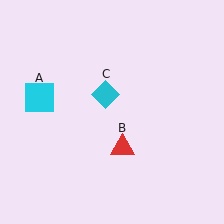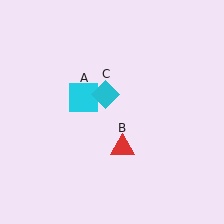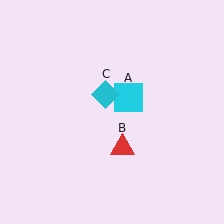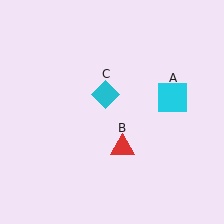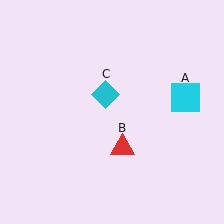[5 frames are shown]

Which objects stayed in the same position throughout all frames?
Red triangle (object B) and cyan diamond (object C) remained stationary.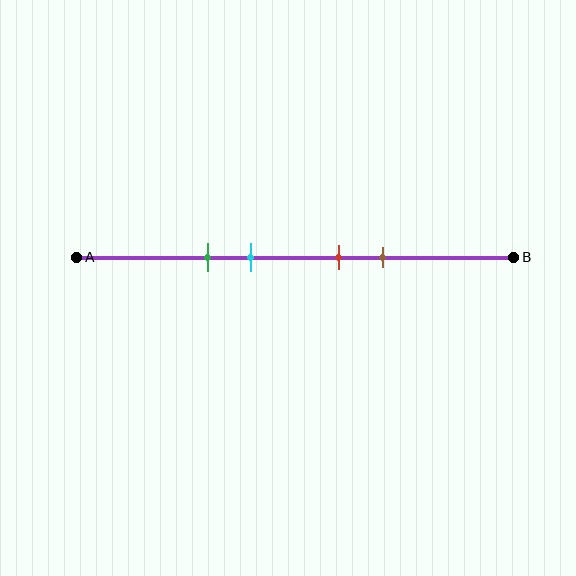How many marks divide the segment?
There are 4 marks dividing the segment.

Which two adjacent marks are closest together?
The red and brown marks are the closest adjacent pair.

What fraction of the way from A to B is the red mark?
The red mark is approximately 60% (0.6) of the way from A to B.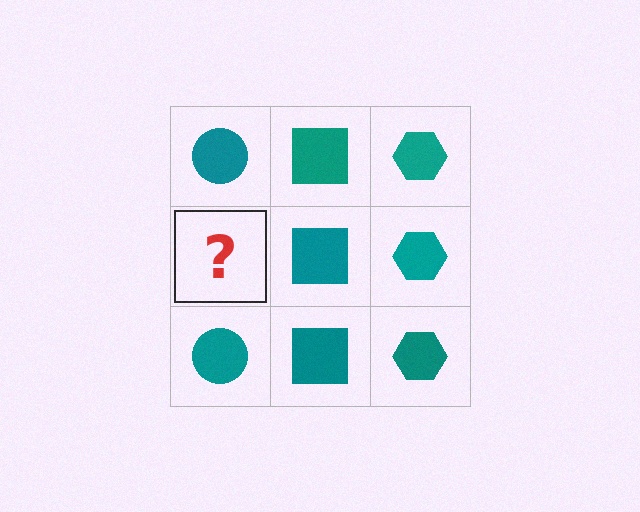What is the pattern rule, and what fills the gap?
The rule is that each column has a consistent shape. The gap should be filled with a teal circle.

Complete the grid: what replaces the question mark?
The question mark should be replaced with a teal circle.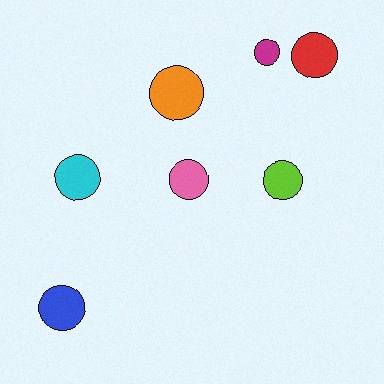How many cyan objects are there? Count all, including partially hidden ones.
There is 1 cyan object.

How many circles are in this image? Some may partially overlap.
There are 7 circles.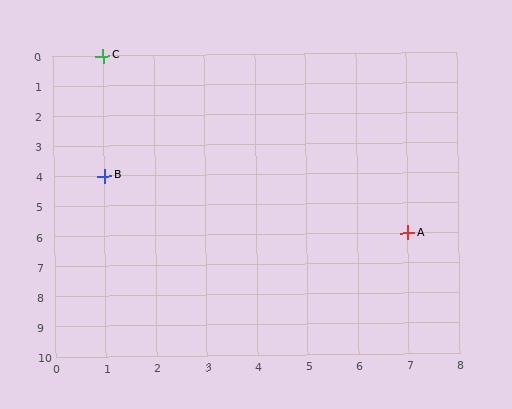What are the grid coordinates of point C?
Point C is at grid coordinates (1, 0).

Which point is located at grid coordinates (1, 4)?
Point B is at (1, 4).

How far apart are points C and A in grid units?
Points C and A are 6 columns and 6 rows apart (about 8.5 grid units diagonally).